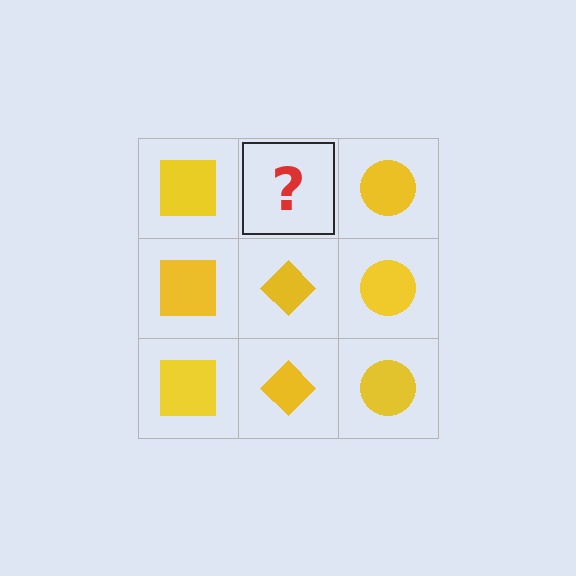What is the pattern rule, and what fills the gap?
The rule is that each column has a consistent shape. The gap should be filled with a yellow diamond.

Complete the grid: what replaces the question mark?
The question mark should be replaced with a yellow diamond.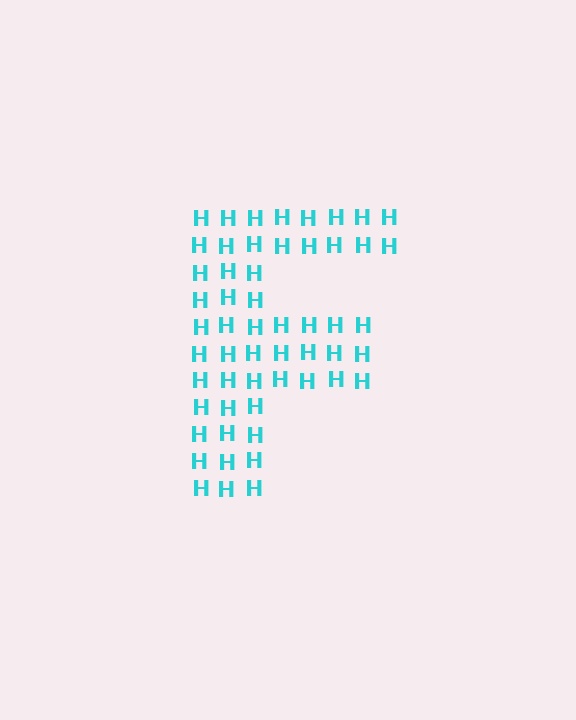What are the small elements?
The small elements are letter H's.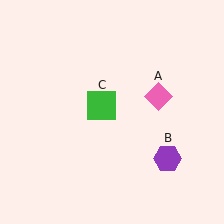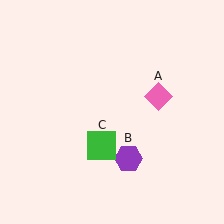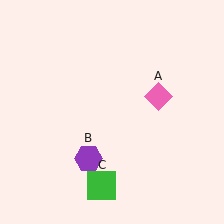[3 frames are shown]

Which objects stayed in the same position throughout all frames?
Pink diamond (object A) remained stationary.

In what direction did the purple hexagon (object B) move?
The purple hexagon (object B) moved left.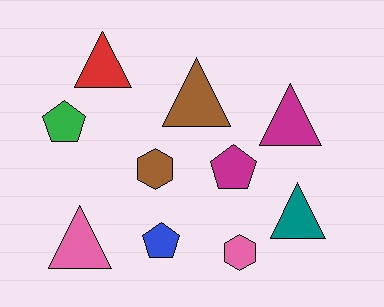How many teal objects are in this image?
There is 1 teal object.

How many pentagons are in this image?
There are 3 pentagons.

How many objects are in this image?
There are 10 objects.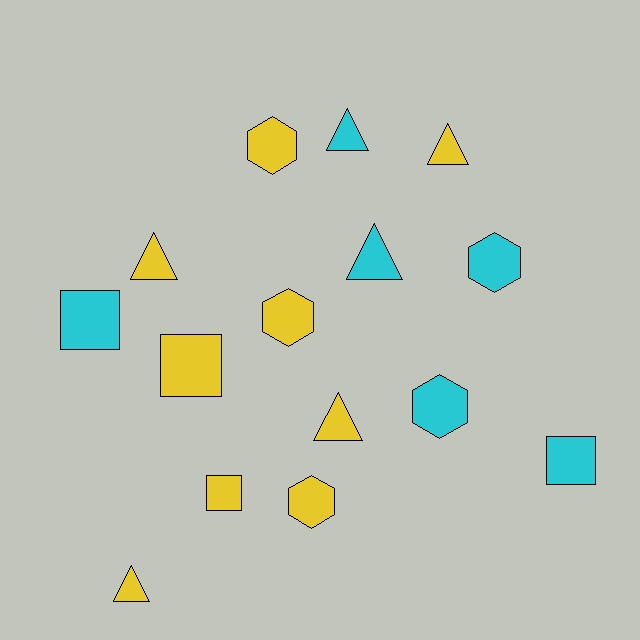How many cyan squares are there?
There are 2 cyan squares.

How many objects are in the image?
There are 15 objects.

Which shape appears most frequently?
Triangle, with 6 objects.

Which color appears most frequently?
Yellow, with 9 objects.